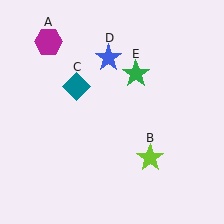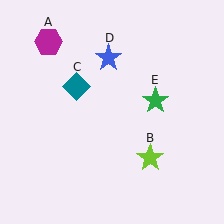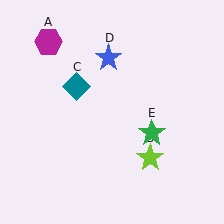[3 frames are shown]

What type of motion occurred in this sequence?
The green star (object E) rotated clockwise around the center of the scene.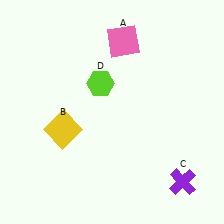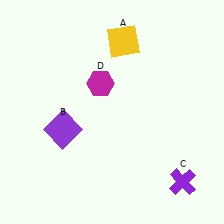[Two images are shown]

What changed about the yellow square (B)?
In Image 1, B is yellow. In Image 2, it changed to purple.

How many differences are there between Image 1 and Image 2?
There are 3 differences between the two images.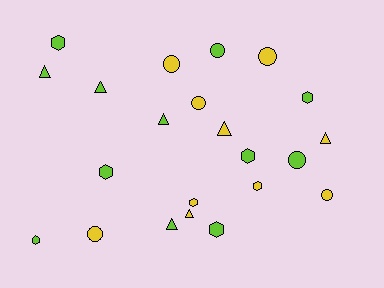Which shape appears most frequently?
Hexagon, with 8 objects.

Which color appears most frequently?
Lime, with 12 objects.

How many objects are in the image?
There are 22 objects.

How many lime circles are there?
There are 2 lime circles.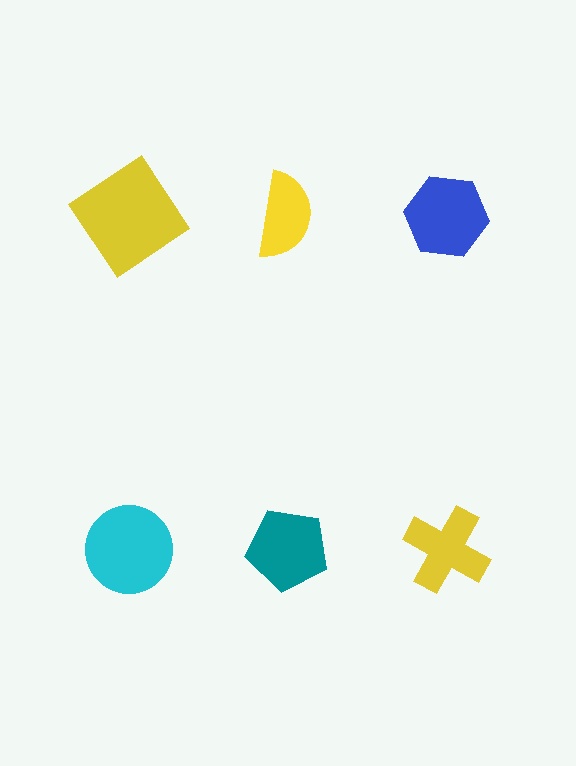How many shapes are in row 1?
3 shapes.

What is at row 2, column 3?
A yellow cross.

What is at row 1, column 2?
A yellow semicircle.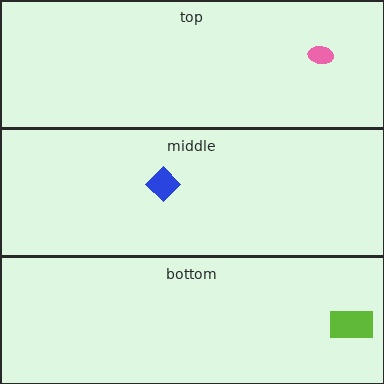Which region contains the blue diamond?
The middle region.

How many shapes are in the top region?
1.